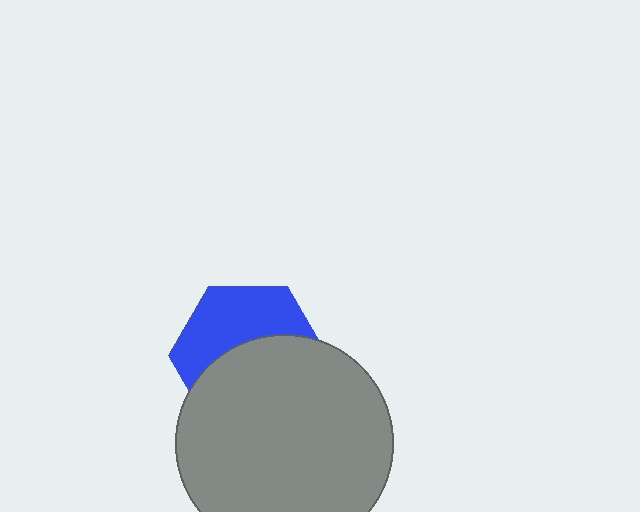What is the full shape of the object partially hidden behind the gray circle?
The partially hidden object is a blue hexagon.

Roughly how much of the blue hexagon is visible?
A small part of it is visible (roughly 45%).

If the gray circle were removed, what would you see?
You would see the complete blue hexagon.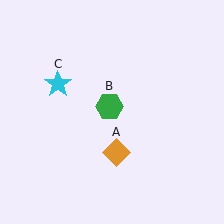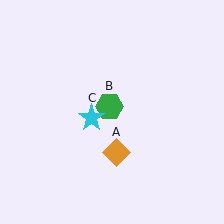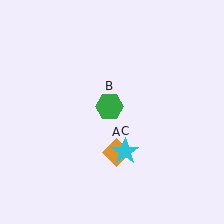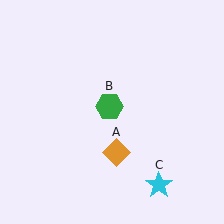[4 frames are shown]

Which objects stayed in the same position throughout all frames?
Orange diamond (object A) and green hexagon (object B) remained stationary.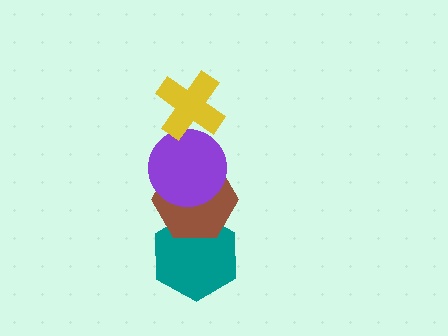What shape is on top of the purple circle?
The yellow cross is on top of the purple circle.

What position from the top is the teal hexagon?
The teal hexagon is 4th from the top.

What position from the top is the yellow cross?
The yellow cross is 1st from the top.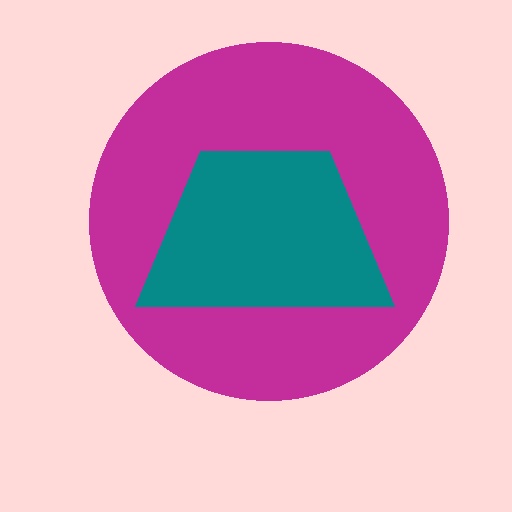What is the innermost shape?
The teal trapezoid.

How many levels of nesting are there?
2.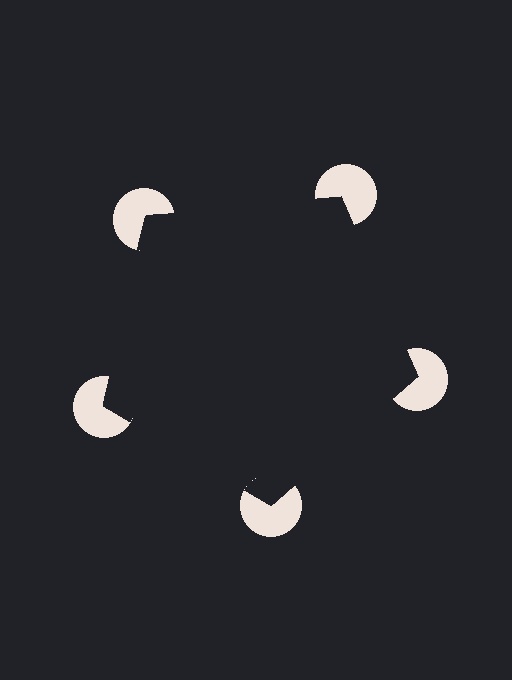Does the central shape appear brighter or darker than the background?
It typically appears slightly darker than the background, even though no actual brightness change is drawn.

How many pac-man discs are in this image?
There are 5 — one at each vertex of the illusory pentagon.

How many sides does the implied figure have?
5 sides.